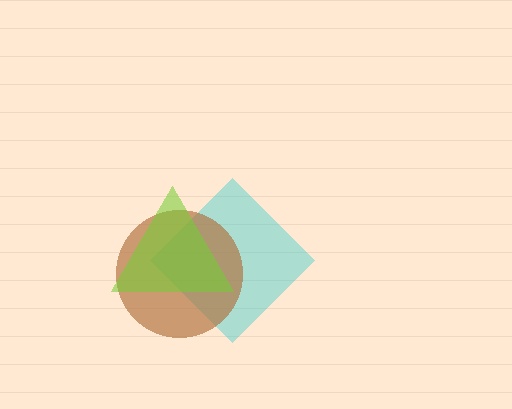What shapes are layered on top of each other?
The layered shapes are: a cyan diamond, a brown circle, a lime triangle.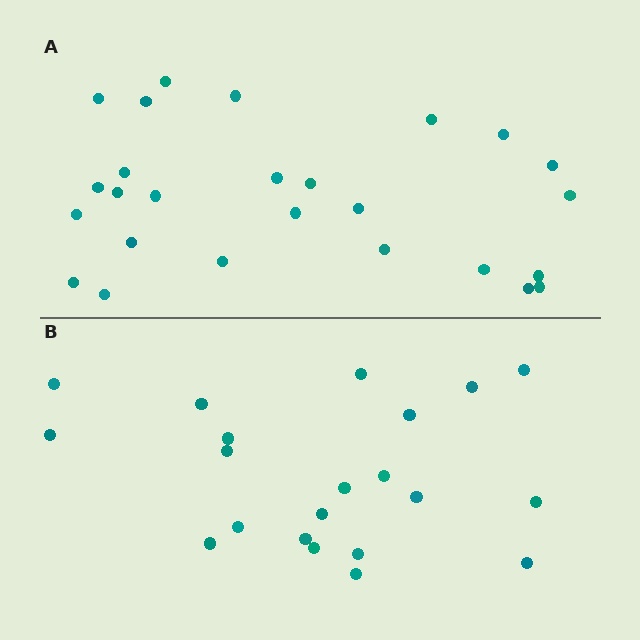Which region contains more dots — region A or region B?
Region A (the top region) has more dots.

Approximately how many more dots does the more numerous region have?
Region A has about 5 more dots than region B.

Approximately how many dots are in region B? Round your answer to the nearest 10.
About 20 dots. (The exact count is 21, which rounds to 20.)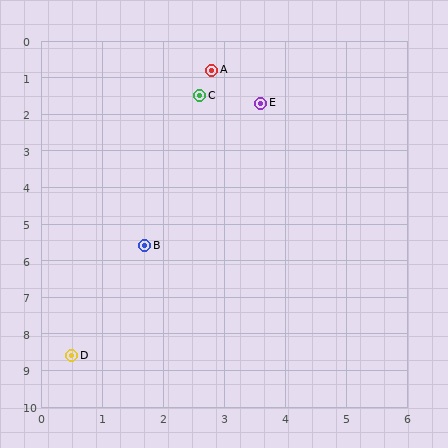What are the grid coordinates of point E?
Point E is at approximately (3.6, 1.7).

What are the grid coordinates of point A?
Point A is at approximately (2.8, 0.8).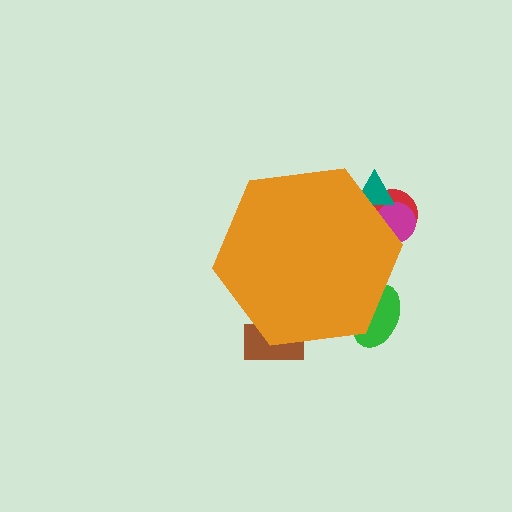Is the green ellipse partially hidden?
Yes, the green ellipse is partially hidden behind the orange hexagon.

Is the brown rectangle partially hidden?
Yes, the brown rectangle is partially hidden behind the orange hexagon.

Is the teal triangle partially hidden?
Yes, the teal triangle is partially hidden behind the orange hexagon.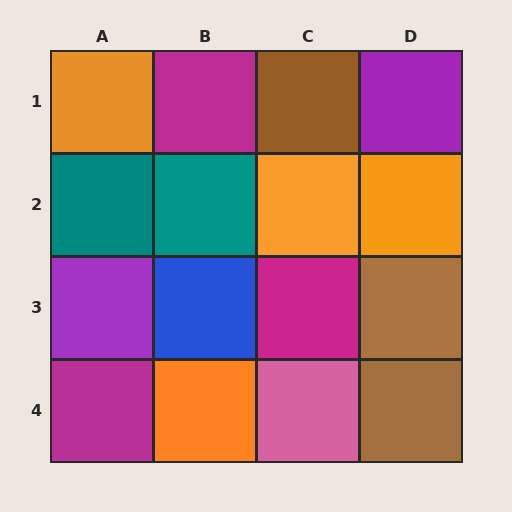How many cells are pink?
1 cell is pink.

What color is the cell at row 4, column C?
Pink.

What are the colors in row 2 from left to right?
Teal, teal, orange, orange.